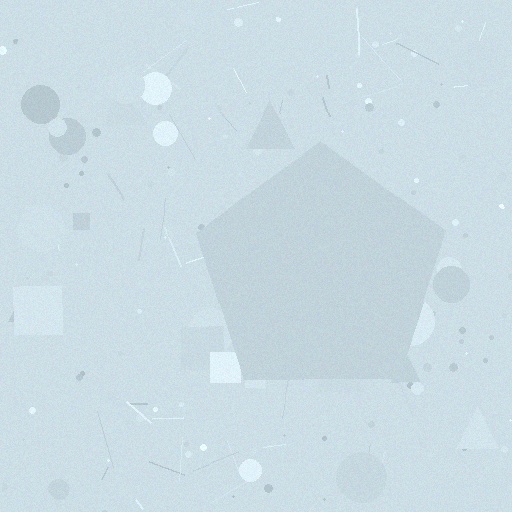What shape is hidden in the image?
A pentagon is hidden in the image.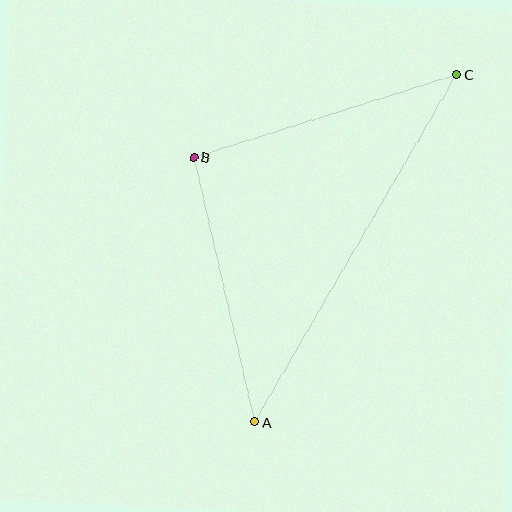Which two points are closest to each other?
Points A and B are closest to each other.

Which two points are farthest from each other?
Points A and C are farthest from each other.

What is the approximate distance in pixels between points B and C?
The distance between B and C is approximately 275 pixels.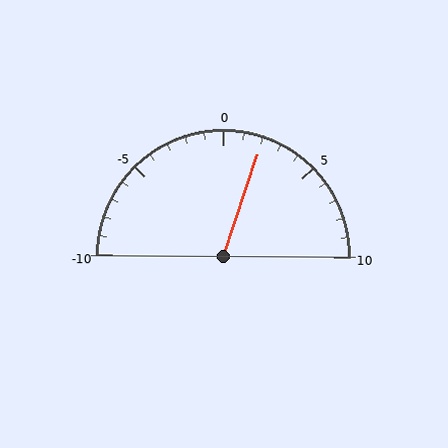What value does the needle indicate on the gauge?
The needle indicates approximately 2.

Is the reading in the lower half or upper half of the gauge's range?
The reading is in the upper half of the range (-10 to 10).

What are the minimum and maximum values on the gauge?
The gauge ranges from -10 to 10.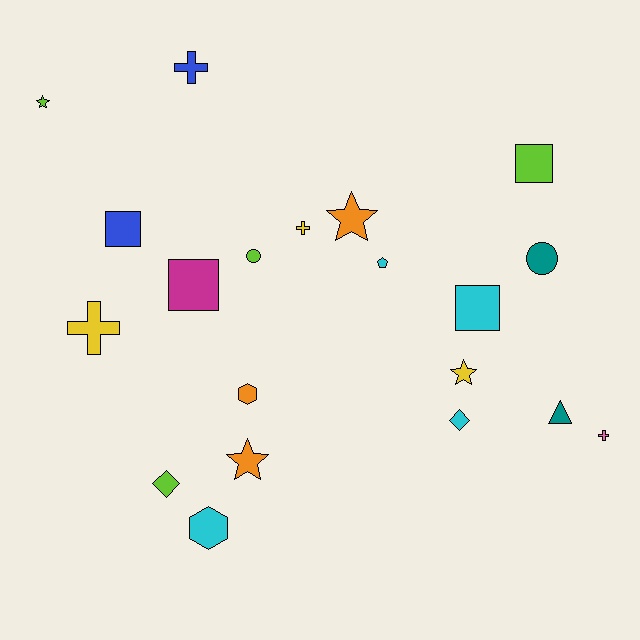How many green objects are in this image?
There are no green objects.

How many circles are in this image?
There are 2 circles.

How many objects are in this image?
There are 20 objects.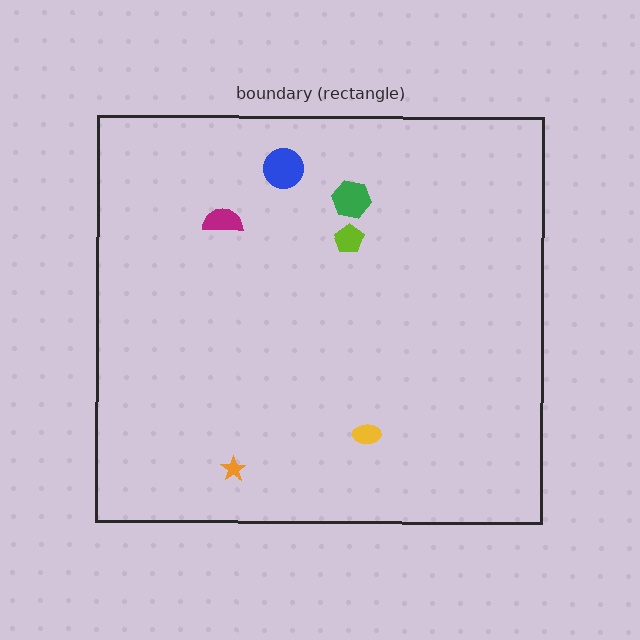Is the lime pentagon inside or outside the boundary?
Inside.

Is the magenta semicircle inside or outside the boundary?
Inside.